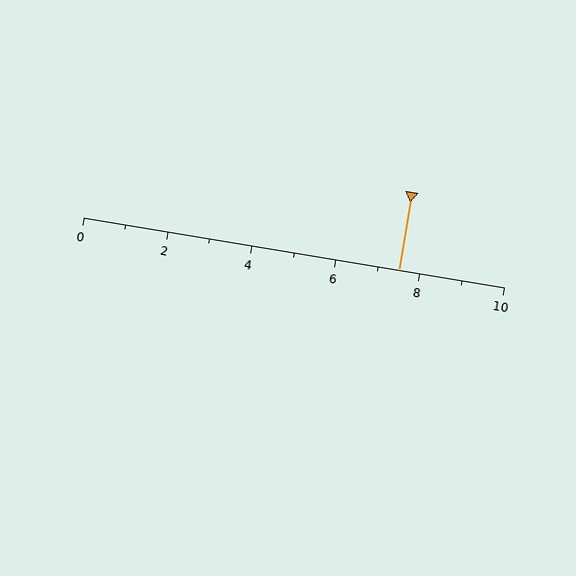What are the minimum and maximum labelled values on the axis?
The axis runs from 0 to 10.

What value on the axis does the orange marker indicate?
The marker indicates approximately 7.5.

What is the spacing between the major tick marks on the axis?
The major ticks are spaced 2 apart.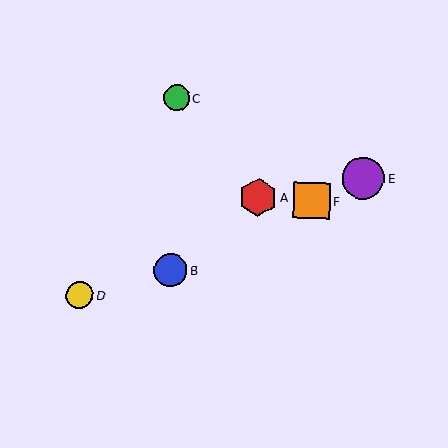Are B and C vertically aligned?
Yes, both are at x≈170.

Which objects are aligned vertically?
Objects B, C are aligned vertically.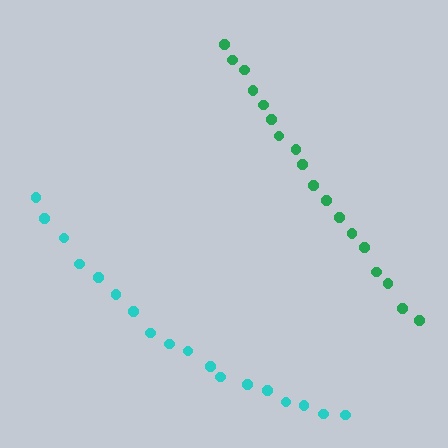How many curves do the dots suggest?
There are 2 distinct paths.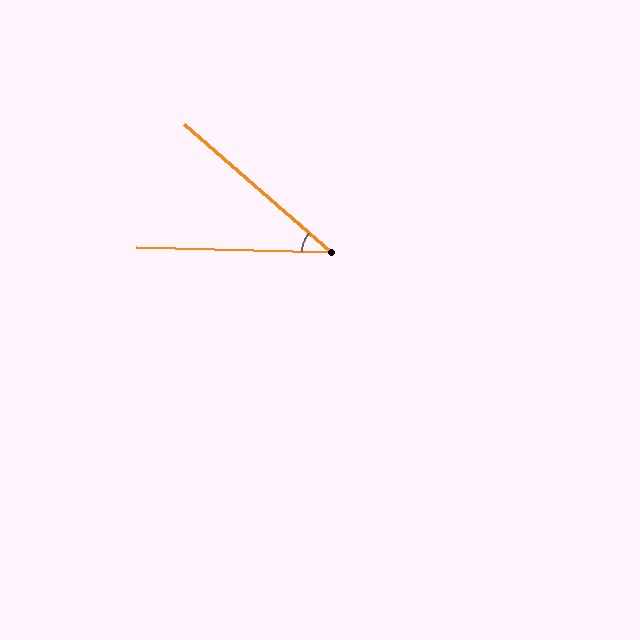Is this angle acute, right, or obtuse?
It is acute.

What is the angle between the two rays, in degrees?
Approximately 40 degrees.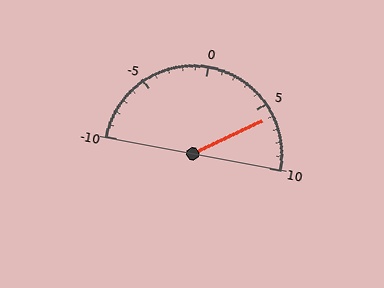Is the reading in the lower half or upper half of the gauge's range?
The reading is in the upper half of the range (-10 to 10).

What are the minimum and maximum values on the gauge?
The gauge ranges from -10 to 10.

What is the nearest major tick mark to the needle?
The nearest major tick mark is 5.